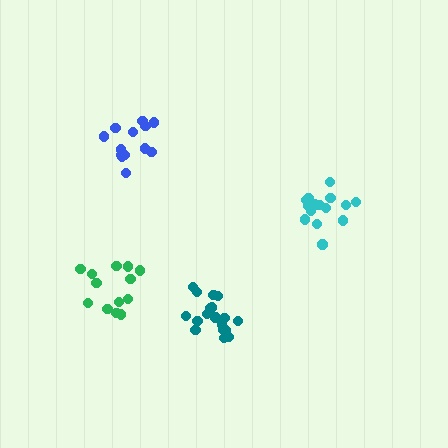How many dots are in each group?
Group 1: 16 dots, Group 2: 19 dots, Group 3: 15 dots, Group 4: 13 dots (63 total).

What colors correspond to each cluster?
The clusters are colored: cyan, teal, blue, green.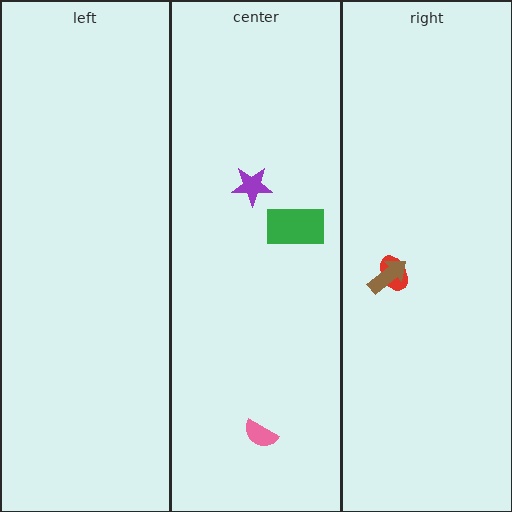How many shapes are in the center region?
3.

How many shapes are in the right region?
2.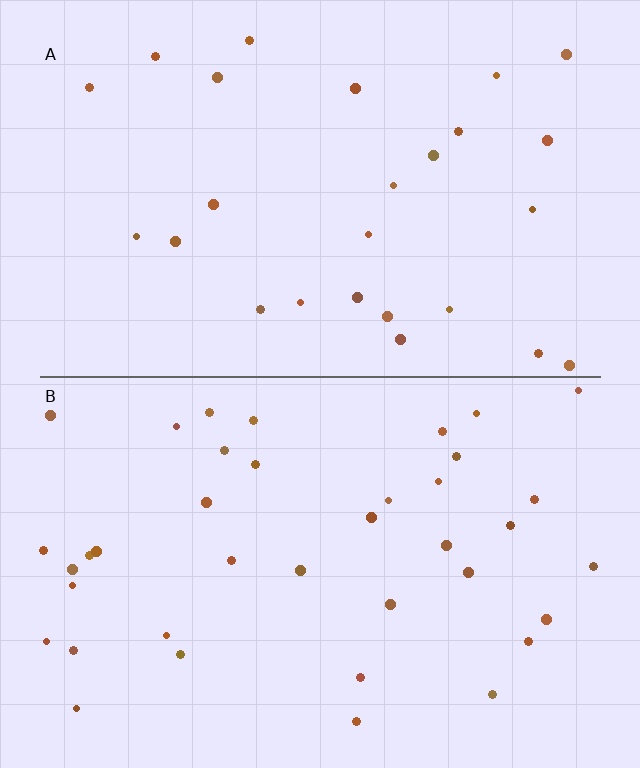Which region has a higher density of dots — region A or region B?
B (the bottom).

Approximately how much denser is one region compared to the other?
Approximately 1.5× — region B over region A.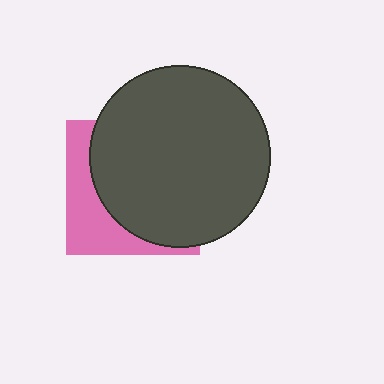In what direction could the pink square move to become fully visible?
The pink square could move left. That would shift it out from behind the dark gray circle entirely.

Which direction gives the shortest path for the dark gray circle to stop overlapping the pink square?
Moving right gives the shortest separation.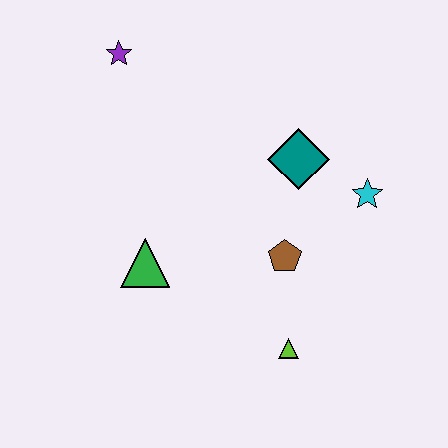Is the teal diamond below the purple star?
Yes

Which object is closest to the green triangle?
The brown pentagon is closest to the green triangle.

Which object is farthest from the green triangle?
The cyan star is farthest from the green triangle.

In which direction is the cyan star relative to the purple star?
The cyan star is to the right of the purple star.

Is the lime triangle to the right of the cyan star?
No